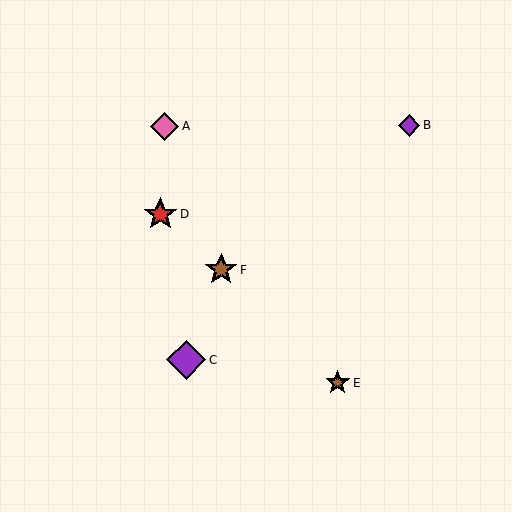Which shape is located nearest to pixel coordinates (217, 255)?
The brown star (labeled F) at (221, 270) is nearest to that location.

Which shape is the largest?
The purple diamond (labeled C) is the largest.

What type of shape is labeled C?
Shape C is a purple diamond.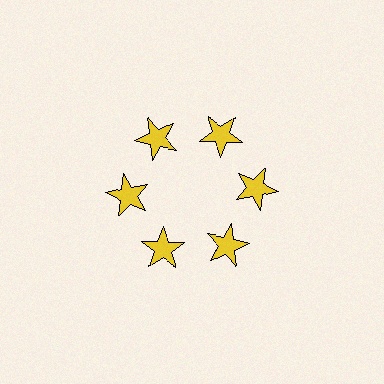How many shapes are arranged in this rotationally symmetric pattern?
There are 6 shapes, arranged in 6 groups of 1.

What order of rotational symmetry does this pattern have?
This pattern has 6-fold rotational symmetry.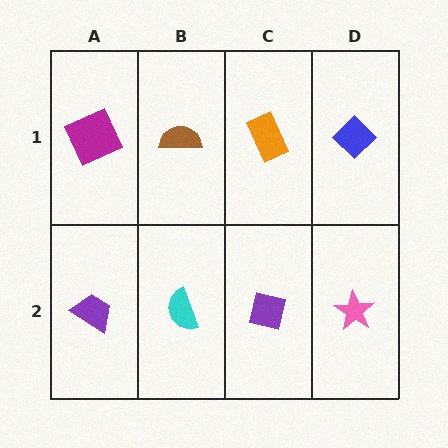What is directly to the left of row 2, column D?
A purple square.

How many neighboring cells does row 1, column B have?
3.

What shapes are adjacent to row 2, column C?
An orange rectangle (row 1, column C), a cyan semicircle (row 2, column B), a pink star (row 2, column D).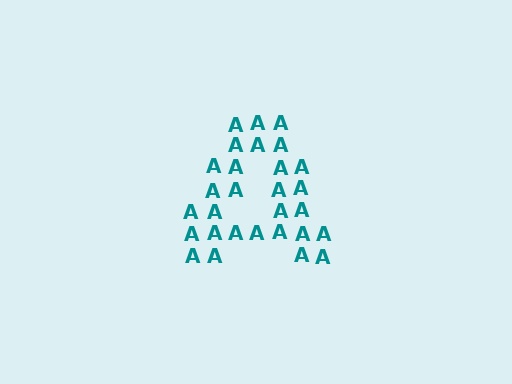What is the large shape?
The large shape is the letter A.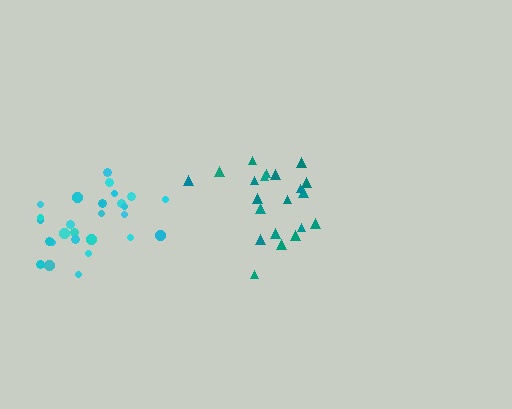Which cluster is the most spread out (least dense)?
Cyan.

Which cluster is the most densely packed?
Teal.